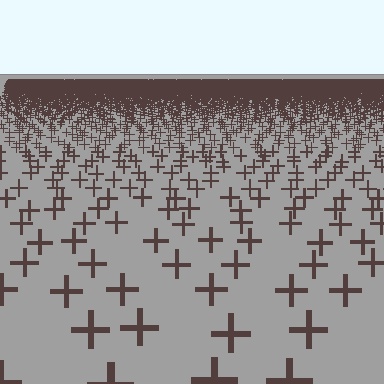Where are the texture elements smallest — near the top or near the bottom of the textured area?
Near the top.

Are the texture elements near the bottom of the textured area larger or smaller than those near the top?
Larger. Near the bottom, elements are closer to the viewer and appear at a bigger on-screen size.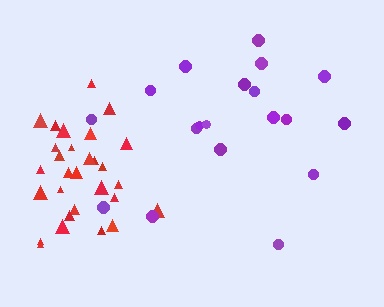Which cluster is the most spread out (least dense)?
Purple.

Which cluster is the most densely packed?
Red.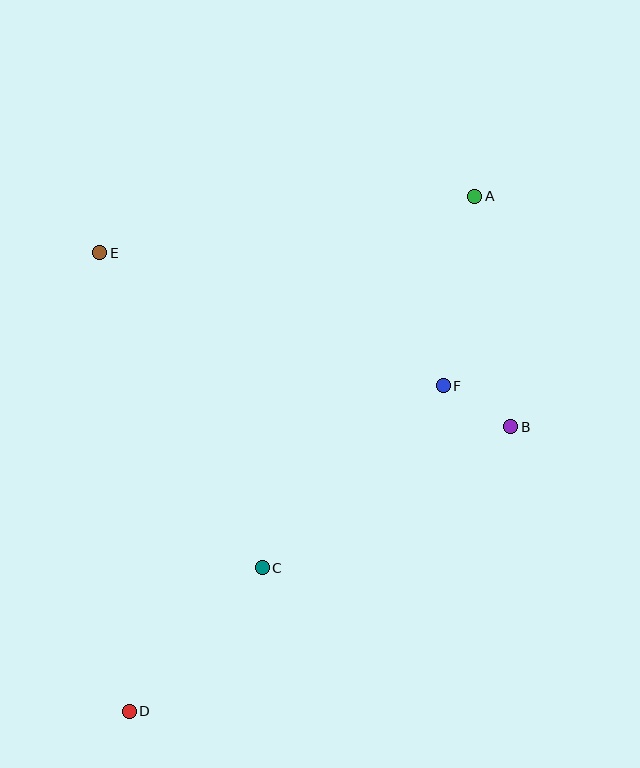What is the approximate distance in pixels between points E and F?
The distance between E and F is approximately 369 pixels.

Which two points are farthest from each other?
Points A and D are farthest from each other.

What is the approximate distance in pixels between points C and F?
The distance between C and F is approximately 257 pixels.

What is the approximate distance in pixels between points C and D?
The distance between C and D is approximately 196 pixels.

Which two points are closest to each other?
Points B and F are closest to each other.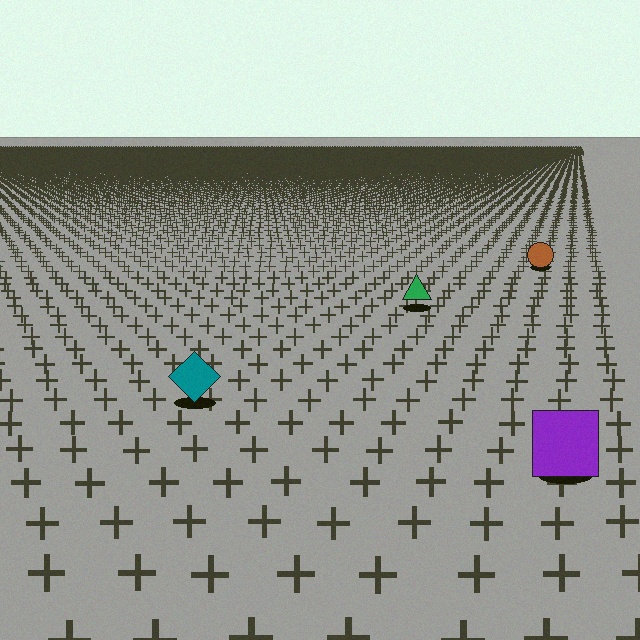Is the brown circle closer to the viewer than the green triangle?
No. The green triangle is closer — you can tell from the texture gradient: the ground texture is coarser near it.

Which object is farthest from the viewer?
The brown circle is farthest from the viewer. It appears smaller and the ground texture around it is denser.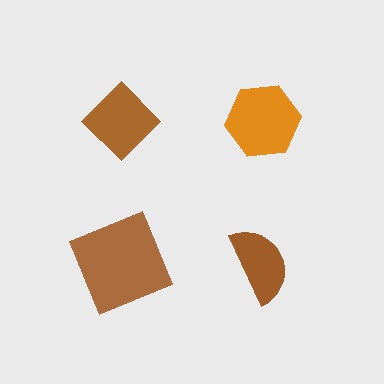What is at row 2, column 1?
A brown square.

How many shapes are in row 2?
2 shapes.